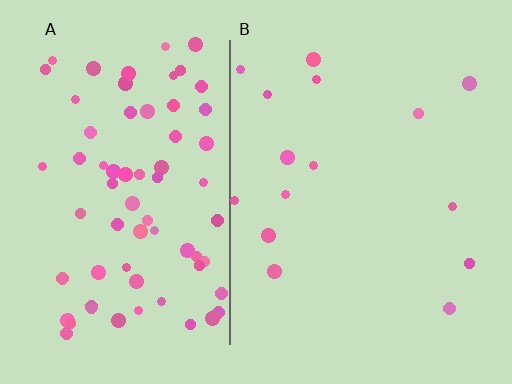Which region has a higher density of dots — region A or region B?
A (the left).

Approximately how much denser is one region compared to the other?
Approximately 4.7× — region A over region B.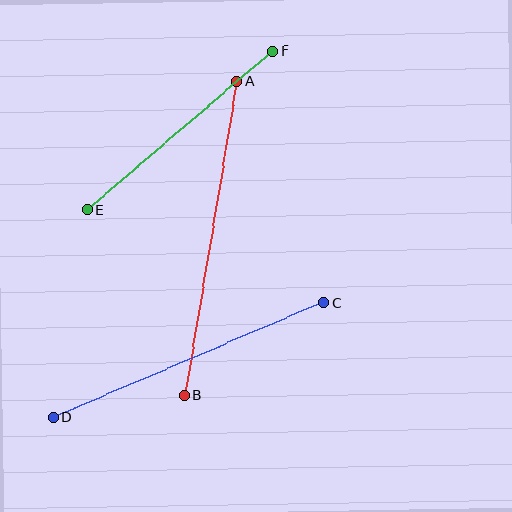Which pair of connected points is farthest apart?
Points A and B are farthest apart.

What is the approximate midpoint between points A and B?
The midpoint is at approximately (211, 238) pixels.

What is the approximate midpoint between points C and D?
The midpoint is at approximately (188, 360) pixels.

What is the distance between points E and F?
The distance is approximately 243 pixels.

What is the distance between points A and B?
The distance is approximately 318 pixels.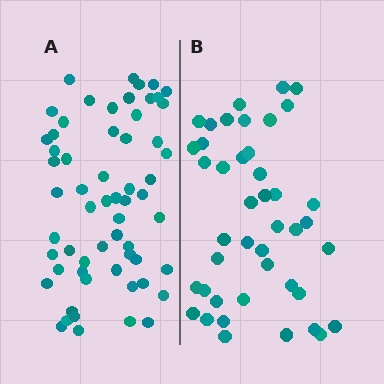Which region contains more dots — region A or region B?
Region A (the left region) has more dots.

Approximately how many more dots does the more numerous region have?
Region A has approximately 15 more dots than region B.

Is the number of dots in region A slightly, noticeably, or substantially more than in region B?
Region A has noticeably more, but not dramatically so. The ratio is roughly 1.4 to 1.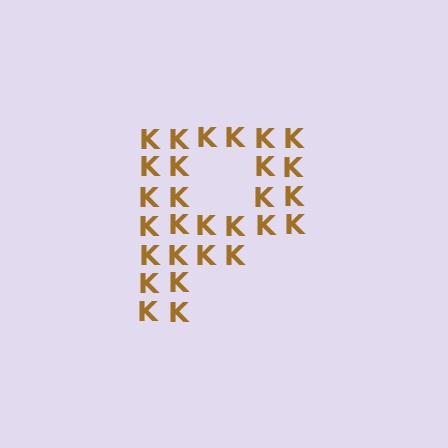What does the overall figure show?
The overall figure shows the letter P.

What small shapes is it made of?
It is made of small letter K's.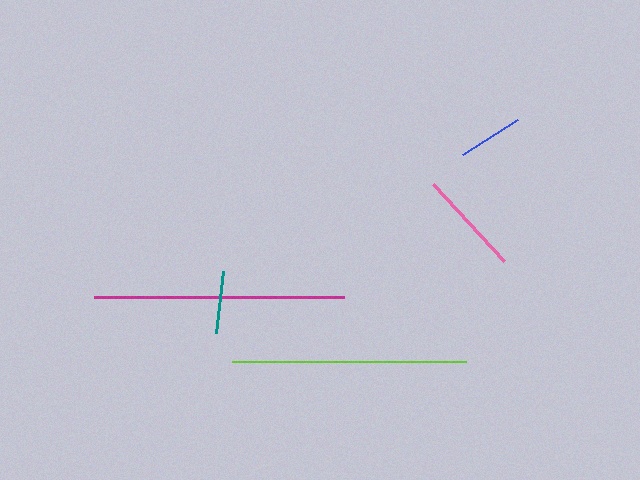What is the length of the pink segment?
The pink segment is approximately 105 pixels long.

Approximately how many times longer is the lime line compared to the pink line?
The lime line is approximately 2.2 times the length of the pink line.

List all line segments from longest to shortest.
From longest to shortest: magenta, lime, pink, blue, teal.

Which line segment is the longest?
The magenta line is the longest at approximately 251 pixels.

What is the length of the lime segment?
The lime segment is approximately 234 pixels long.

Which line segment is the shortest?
The teal line is the shortest at approximately 62 pixels.